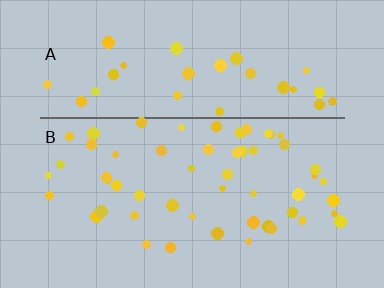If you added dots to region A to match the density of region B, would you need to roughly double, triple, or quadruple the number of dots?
Approximately double.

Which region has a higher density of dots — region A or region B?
B (the bottom).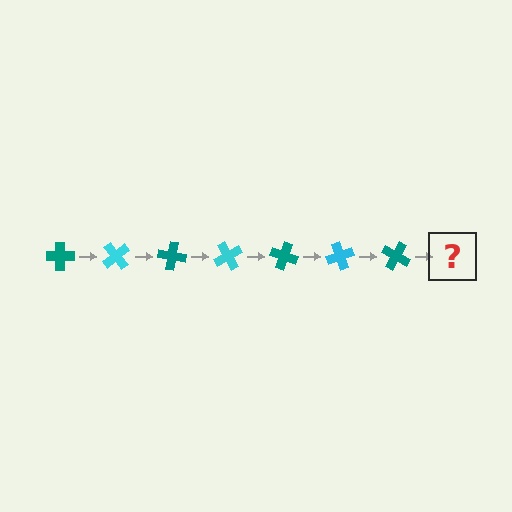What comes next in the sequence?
The next element should be a cyan cross, rotated 350 degrees from the start.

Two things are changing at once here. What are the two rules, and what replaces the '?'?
The two rules are that it rotates 50 degrees each step and the color cycles through teal and cyan. The '?' should be a cyan cross, rotated 350 degrees from the start.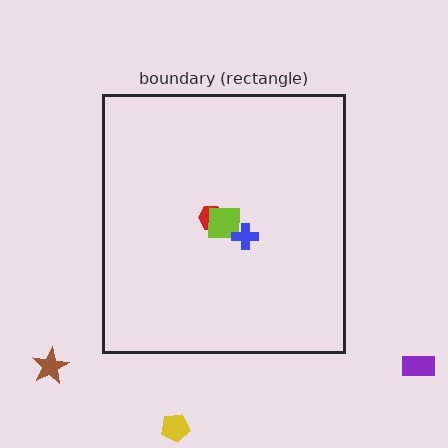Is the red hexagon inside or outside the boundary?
Inside.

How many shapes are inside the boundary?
3 inside, 3 outside.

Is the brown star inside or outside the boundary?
Outside.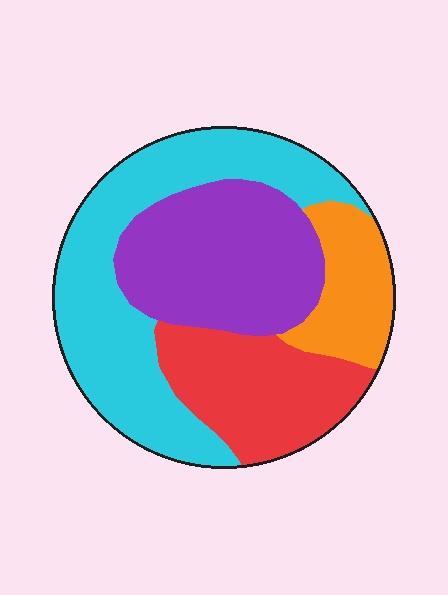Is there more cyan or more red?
Cyan.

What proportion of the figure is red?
Red covers about 20% of the figure.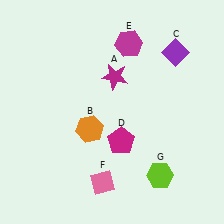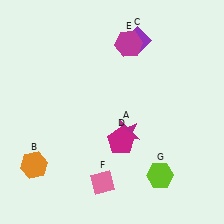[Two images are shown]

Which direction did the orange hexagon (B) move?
The orange hexagon (B) moved left.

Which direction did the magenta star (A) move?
The magenta star (A) moved down.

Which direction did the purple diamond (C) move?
The purple diamond (C) moved left.